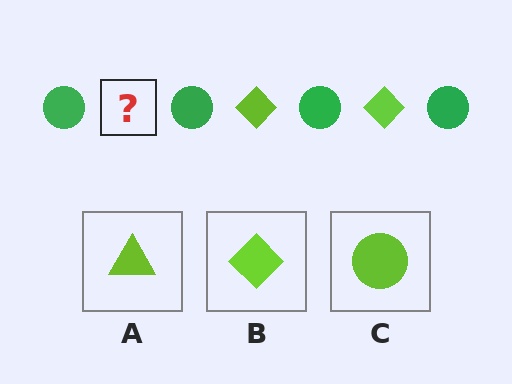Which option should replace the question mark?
Option B.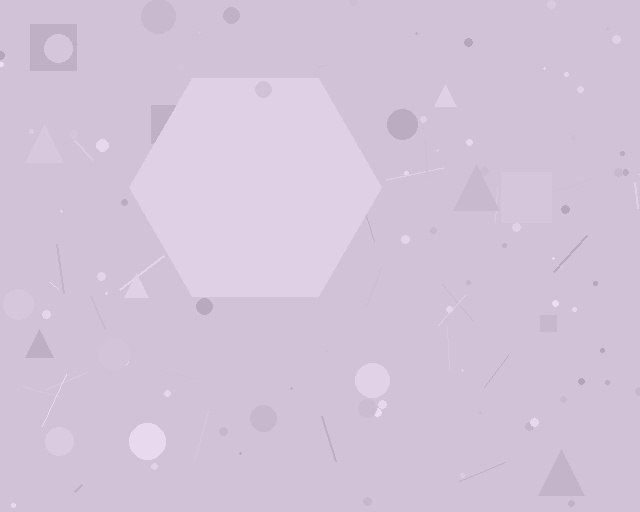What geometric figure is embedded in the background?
A hexagon is embedded in the background.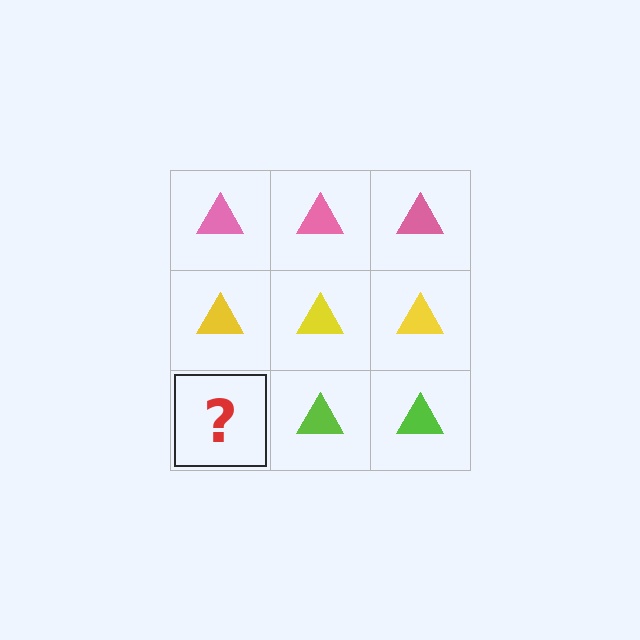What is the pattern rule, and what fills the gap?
The rule is that each row has a consistent color. The gap should be filled with a lime triangle.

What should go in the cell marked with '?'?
The missing cell should contain a lime triangle.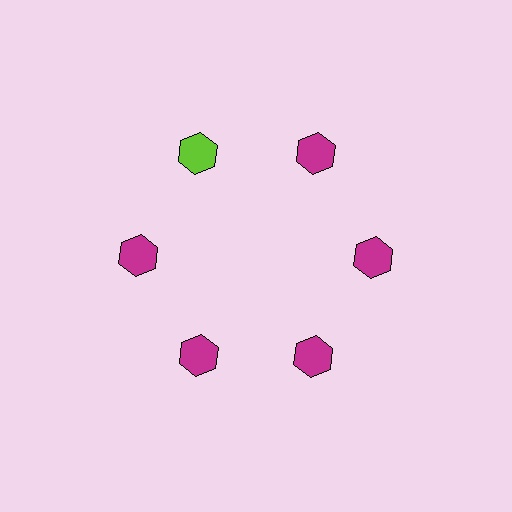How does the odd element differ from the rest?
It has a different color: lime instead of magenta.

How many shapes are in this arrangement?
There are 6 shapes arranged in a ring pattern.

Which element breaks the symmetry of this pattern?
The lime hexagon at roughly the 11 o'clock position breaks the symmetry. All other shapes are magenta hexagons.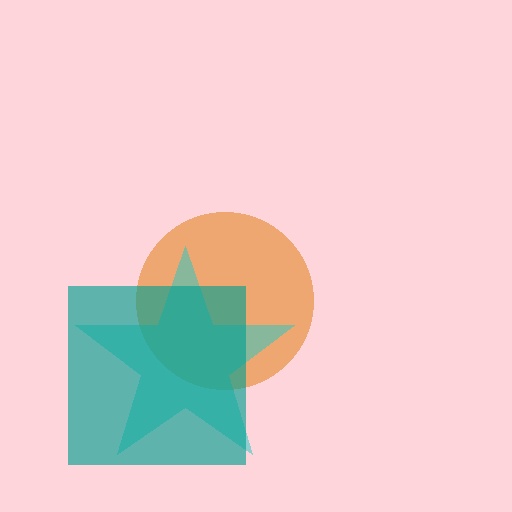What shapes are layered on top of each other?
The layered shapes are: an orange circle, a cyan star, a teal square.